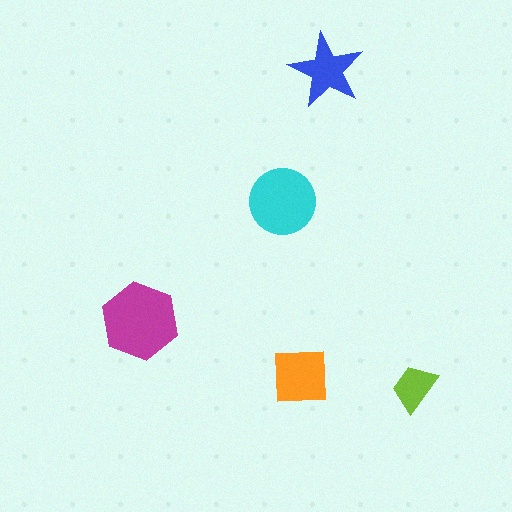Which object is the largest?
The magenta hexagon.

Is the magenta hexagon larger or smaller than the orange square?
Larger.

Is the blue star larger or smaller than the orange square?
Smaller.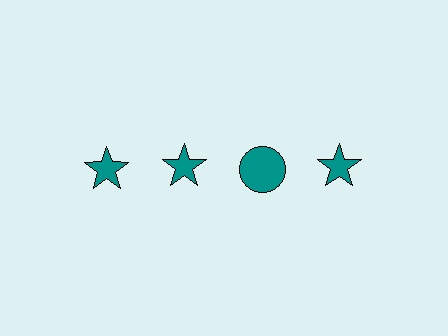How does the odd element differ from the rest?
It has a different shape: circle instead of star.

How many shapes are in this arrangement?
There are 4 shapes arranged in a grid pattern.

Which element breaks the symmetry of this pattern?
The teal circle in the top row, center column breaks the symmetry. All other shapes are teal stars.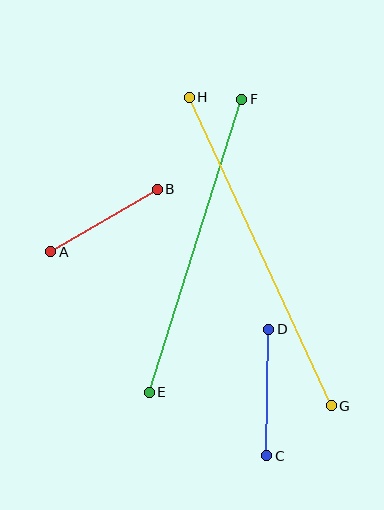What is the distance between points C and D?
The distance is approximately 126 pixels.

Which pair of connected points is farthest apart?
Points G and H are farthest apart.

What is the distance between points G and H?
The distance is approximately 340 pixels.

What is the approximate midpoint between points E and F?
The midpoint is at approximately (196, 246) pixels.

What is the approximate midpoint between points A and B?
The midpoint is at approximately (104, 220) pixels.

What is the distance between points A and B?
The distance is approximately 123 pixels.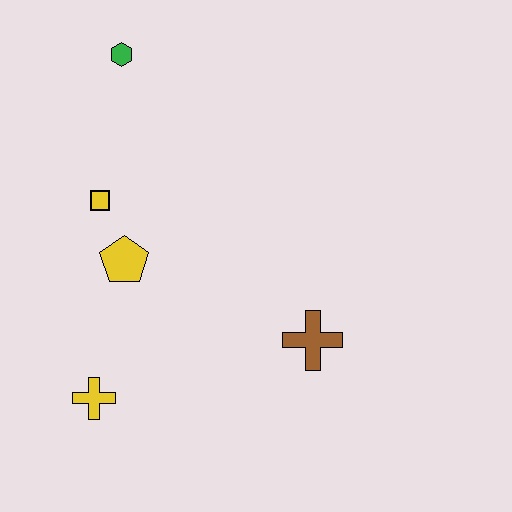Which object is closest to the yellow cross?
The yellow pentagon is closest to the yellow cross.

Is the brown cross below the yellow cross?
No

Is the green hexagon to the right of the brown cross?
No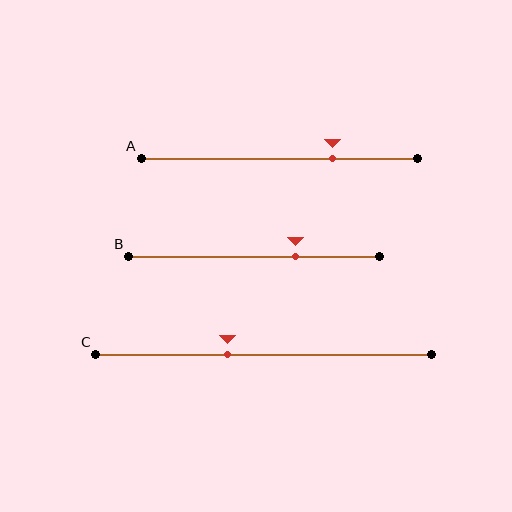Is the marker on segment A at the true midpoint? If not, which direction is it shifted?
No, the marker on segment A is shifted to the right by about 19% of the segment length.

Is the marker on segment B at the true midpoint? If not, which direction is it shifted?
No, the marker on segment B is shifted to the right by about 17% of the segment length.